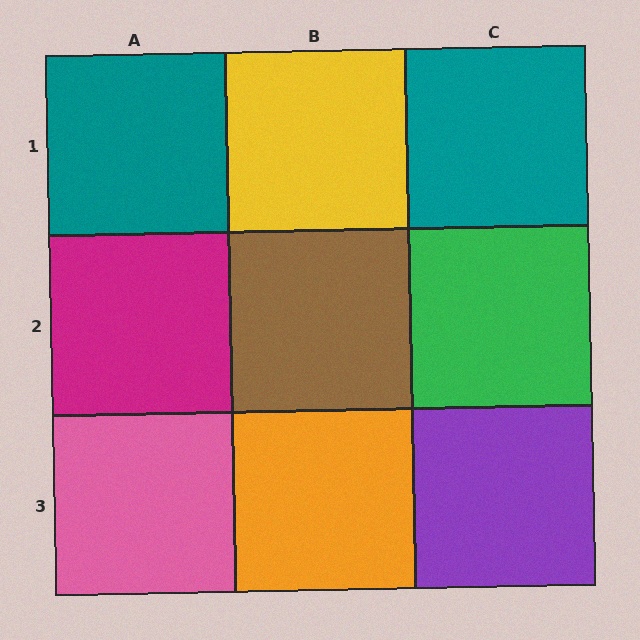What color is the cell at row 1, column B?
Yellow.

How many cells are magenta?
1 cell is magenta.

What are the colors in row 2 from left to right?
Magenta, brown, green.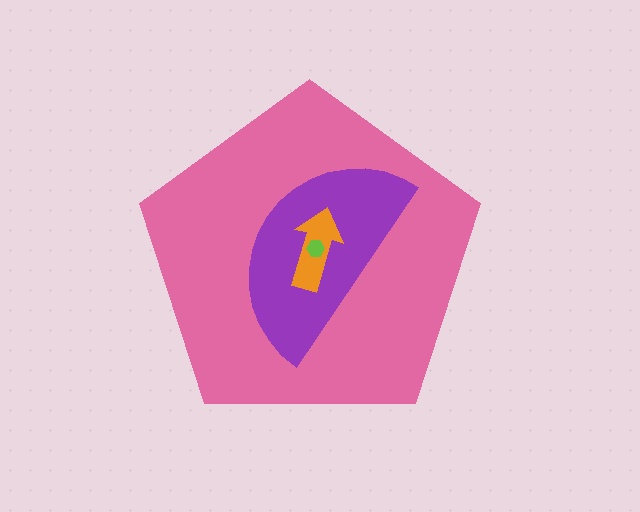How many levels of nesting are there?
4.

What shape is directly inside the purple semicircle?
The orange arrow.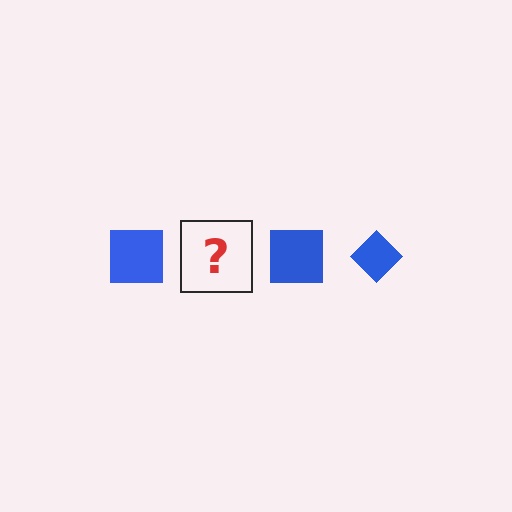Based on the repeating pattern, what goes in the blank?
The blank should be a blue diamond.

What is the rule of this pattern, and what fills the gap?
The rule is that the pattern cycles through square, diamond shapes in blue. The gap should be filled with a blue diamond.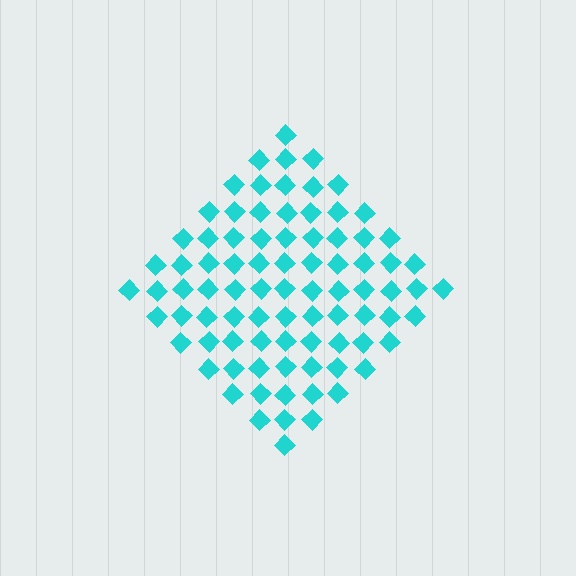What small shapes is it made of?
It is made of small diamonds.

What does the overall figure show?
The overall figure shows a diamond.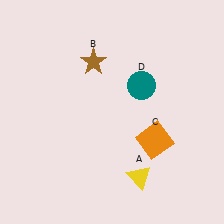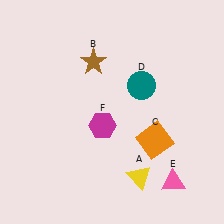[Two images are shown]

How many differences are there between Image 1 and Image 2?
There are 2 differences between the two images.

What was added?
A pink triangle (E), a magenta hexagon (F) were added in Image 2.